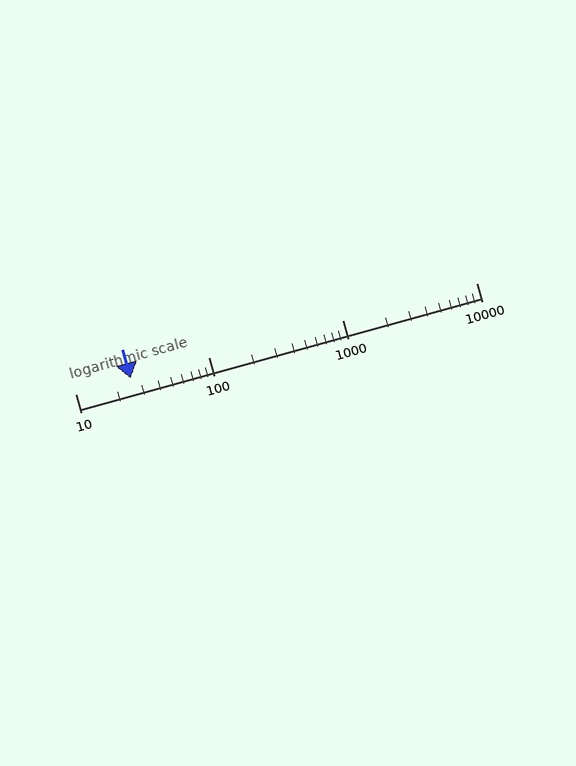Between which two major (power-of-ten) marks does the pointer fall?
The pointer is between 10 and 100.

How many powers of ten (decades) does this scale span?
The scale spans 3 decades, from 10 to 10000.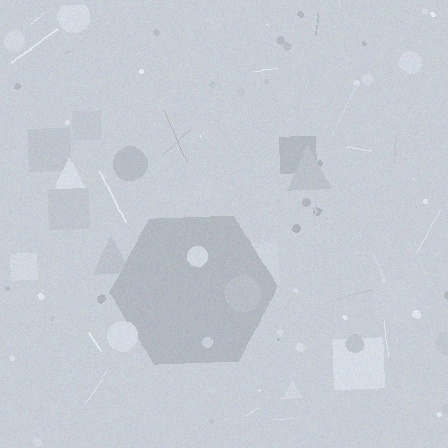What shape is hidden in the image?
A hexagon is hidden in the image.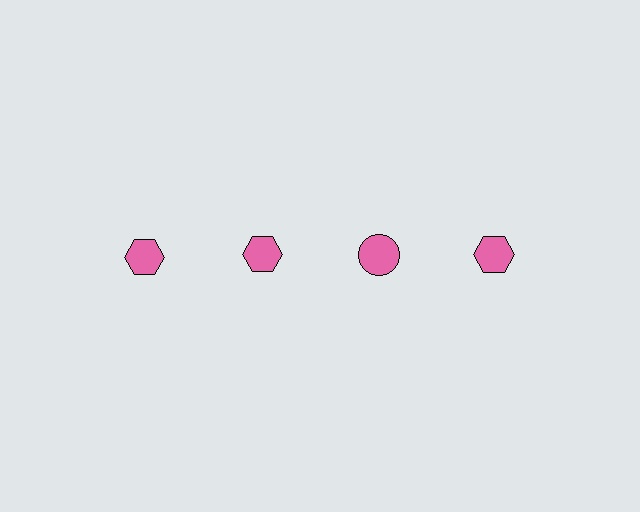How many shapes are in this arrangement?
There are 4 shapes arranged in a grid pattern.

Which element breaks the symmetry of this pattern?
The pink circle in the top row, center column breaks the symmetry. All other shapes are pink hexagons.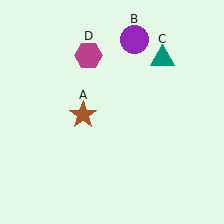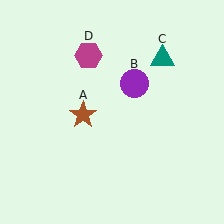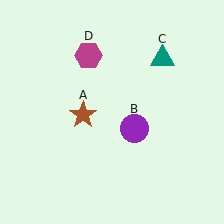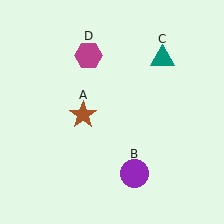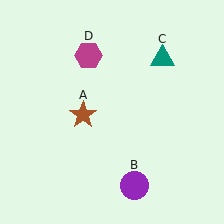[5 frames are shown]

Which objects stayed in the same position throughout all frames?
Brown star (object A) and teal triangle (object C) and magenta hexagon (object D) remained stationary.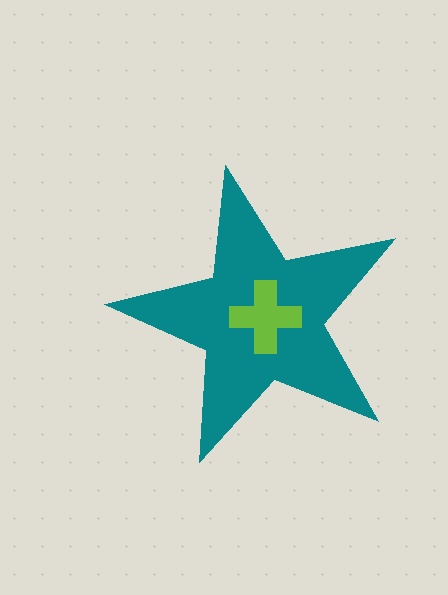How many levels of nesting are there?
2.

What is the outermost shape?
The teal star.